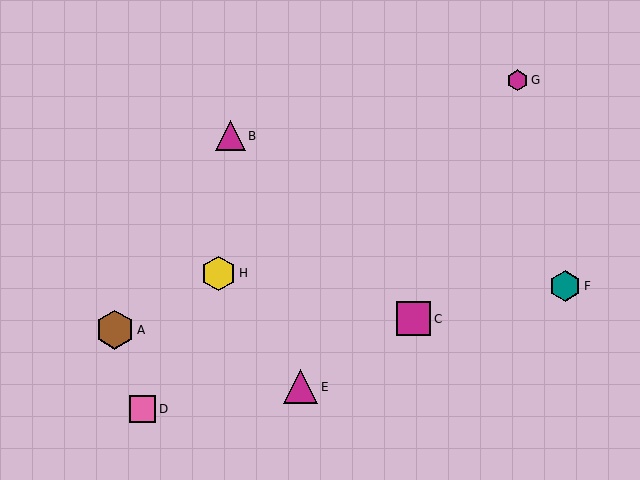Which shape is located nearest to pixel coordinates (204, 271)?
The yellow hexagon (labeled H) at (218, 273) is nearest to that location.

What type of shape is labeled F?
Shape F is a teal hexagon.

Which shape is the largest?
The brown hexagon (labeled A) is the largest.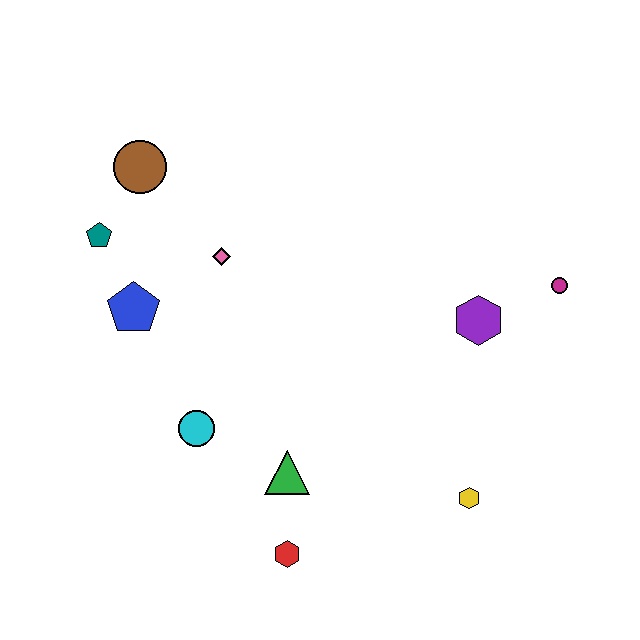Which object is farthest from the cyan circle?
The magenta circle is farthest from the cyan circle.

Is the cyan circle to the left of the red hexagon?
Yes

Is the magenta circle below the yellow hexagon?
No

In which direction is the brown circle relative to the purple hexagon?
The brown circle is to the left of the purple hexagon.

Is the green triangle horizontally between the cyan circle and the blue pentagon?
No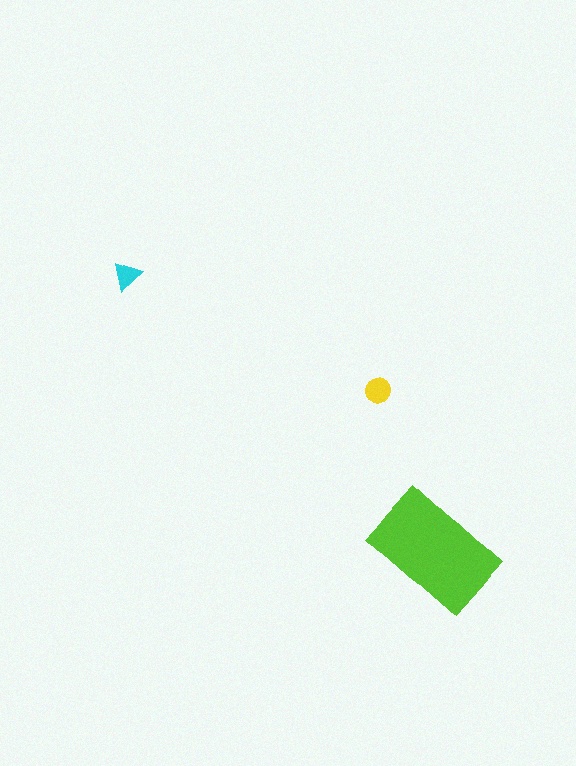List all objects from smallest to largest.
The cyan triangle, the yellow circle, the lime rectangle.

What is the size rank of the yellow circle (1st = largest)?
2nd.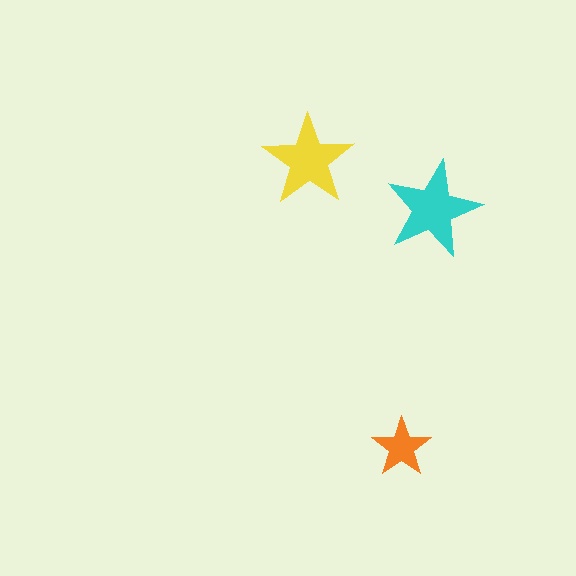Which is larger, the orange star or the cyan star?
The cyan one.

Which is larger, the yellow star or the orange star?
The yellow one.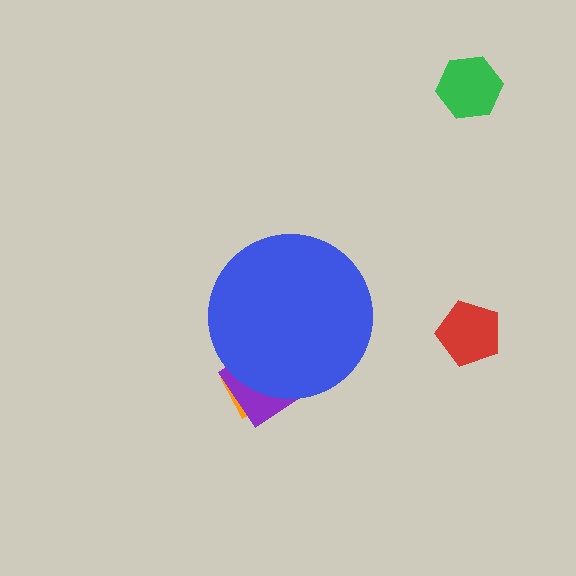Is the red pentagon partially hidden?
No, the red pentagon is fully visible.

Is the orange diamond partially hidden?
Yes, the orange diamond is partially hidden behind the blue circle.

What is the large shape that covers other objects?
A blue circle.